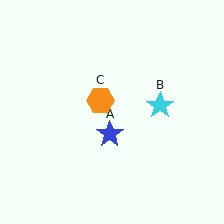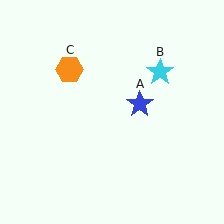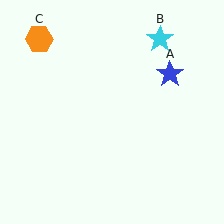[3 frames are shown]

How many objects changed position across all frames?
3 objects changed position: blue star (object A), cyan star (object B), orange hexagon (object C).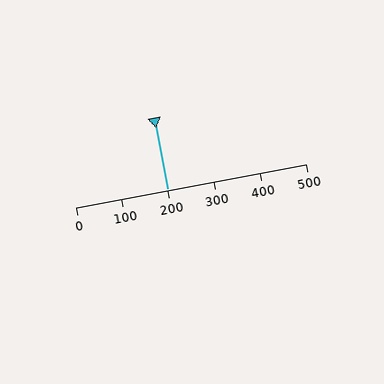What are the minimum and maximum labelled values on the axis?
The axis runs from 0 to 500.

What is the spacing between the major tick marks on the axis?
The major ticks are spaced 100 apart.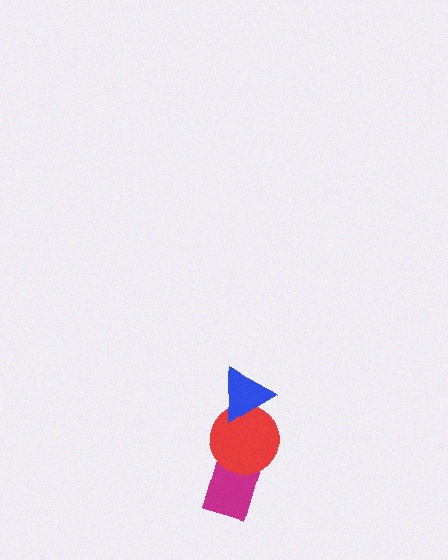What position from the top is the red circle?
The red circle is 2nd from the top.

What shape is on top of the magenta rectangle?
The red circle is on top of the magenta rectangle.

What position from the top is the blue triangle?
The blue triangle is 1st from the top.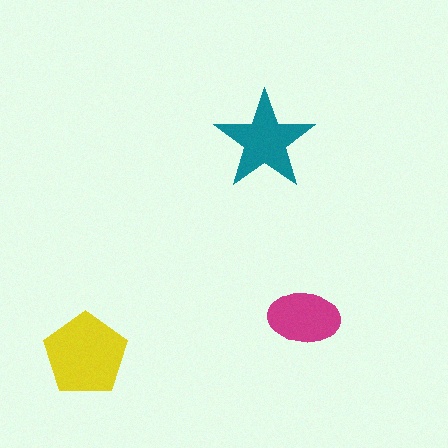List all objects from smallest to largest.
The magenta ellipse, the teal star, the yellow pentagon.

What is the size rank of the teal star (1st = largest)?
2nd.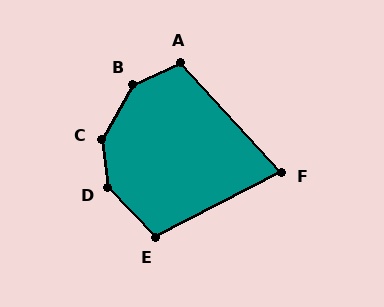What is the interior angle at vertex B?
Approximately 143 degrees (obtuse).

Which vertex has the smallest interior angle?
F, at approximately 75 degrees.